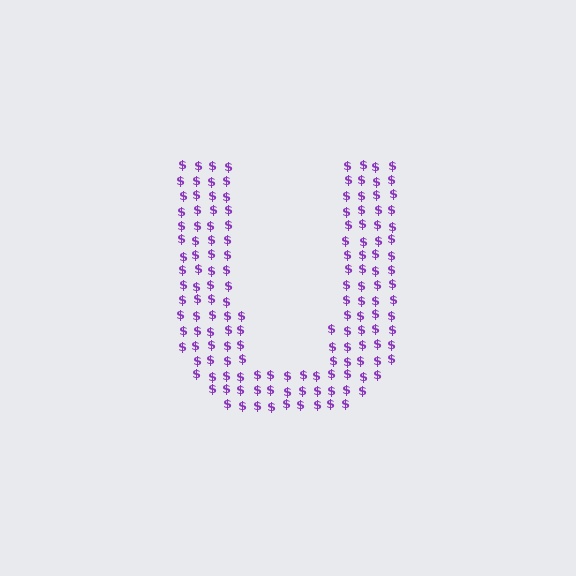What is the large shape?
The large shape is the letter U.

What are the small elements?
The small elements are dollar signs.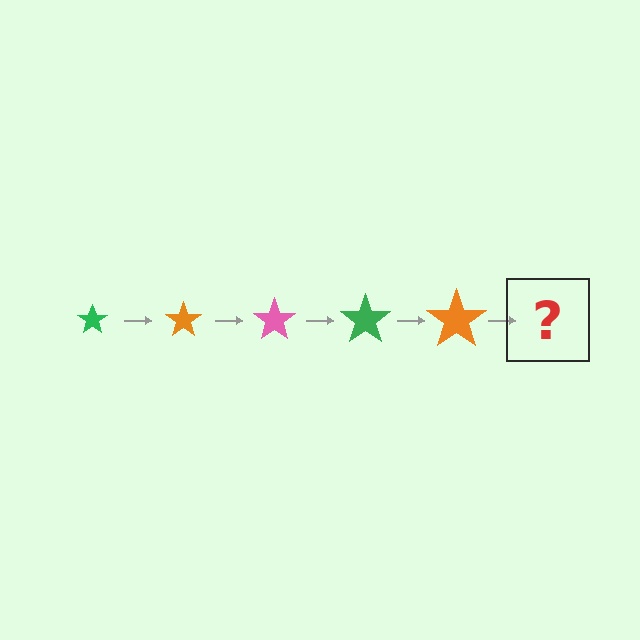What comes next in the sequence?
The next element should be a pink star, larger than the previous one.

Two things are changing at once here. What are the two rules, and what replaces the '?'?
The two rules are that the star grows larger each step and the color cycles through green, orange, and pink. The '?' should be a pink star, larger than the previous one.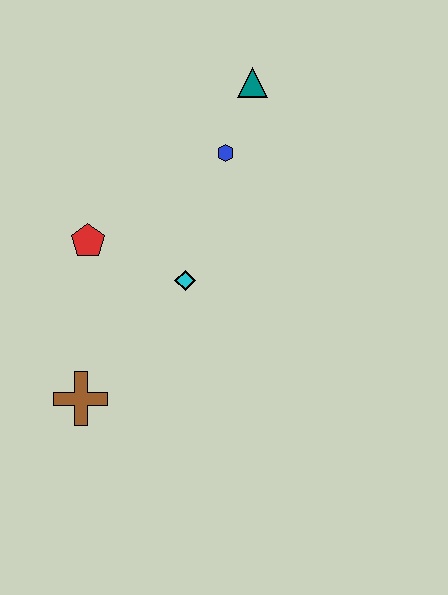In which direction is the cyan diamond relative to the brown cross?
The cyan diamond is above the brown cross.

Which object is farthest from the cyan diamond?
The teal triangle is farthest from the cyan diamond.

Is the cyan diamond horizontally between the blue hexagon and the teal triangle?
No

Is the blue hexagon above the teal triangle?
No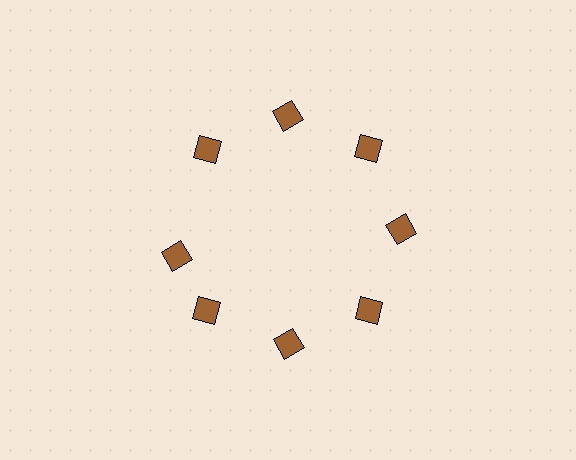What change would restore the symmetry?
The symmetry would be restored by rotating it back into even spacing with its neighbors so that all 8 squares sit at equal angles and equal distance from the center.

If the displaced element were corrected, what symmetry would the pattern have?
It would have 8-fold rotational symmetry — the pattern would map onto itself every 45 degrees.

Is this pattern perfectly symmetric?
No. The 8 brown squares are arranged in a ring, but one element near the 9 o'clock position is rotated out of alignment along the ring, breaking the 8-fold rotational symmetry.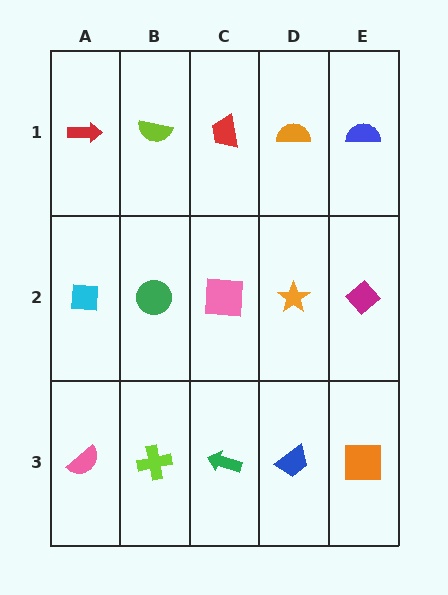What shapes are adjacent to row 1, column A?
A cyan square (row 2, column A), a lime semicircle (row 1, column B).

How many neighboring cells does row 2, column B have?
4.